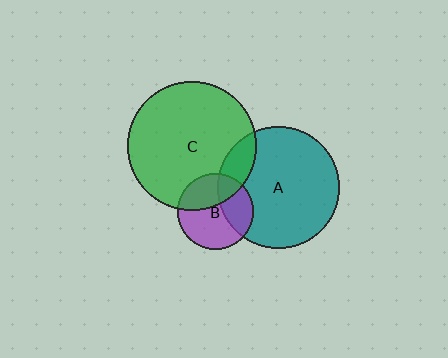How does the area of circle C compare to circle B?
Approximately 2.8 times.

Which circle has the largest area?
Circle C (green).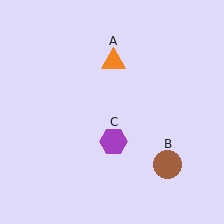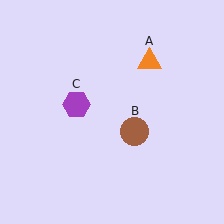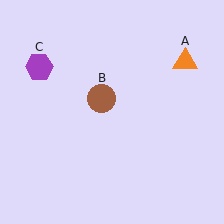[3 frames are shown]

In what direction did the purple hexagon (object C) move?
The purple hexagon (object C) moved up and to the left.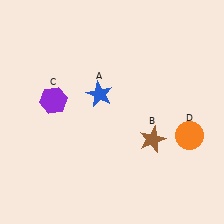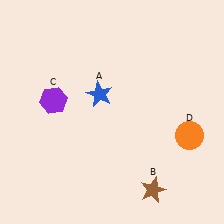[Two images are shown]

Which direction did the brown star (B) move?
The brown star (B) moved down.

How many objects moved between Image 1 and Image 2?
1 object moved between the two images.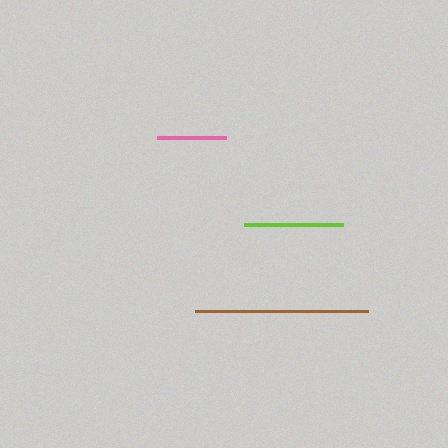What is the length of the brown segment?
The brown segment is approximately 173 pixels long.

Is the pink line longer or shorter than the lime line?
The lime line is longer than the pink line.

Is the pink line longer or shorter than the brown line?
The brown line is longer than the pink line.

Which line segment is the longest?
The brown line is the longest at approximately 173 pixels.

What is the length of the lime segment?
The lime segment is approximately 99 pixels long.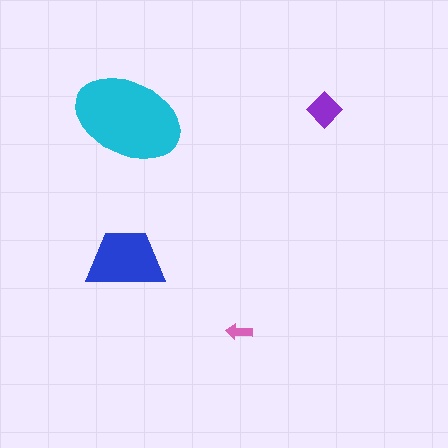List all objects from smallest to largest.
The pink arrow, the purple diamond, the blue trapezoid, the cyan ellipse.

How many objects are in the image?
There are 4 objects in the image.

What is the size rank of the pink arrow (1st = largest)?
4th.